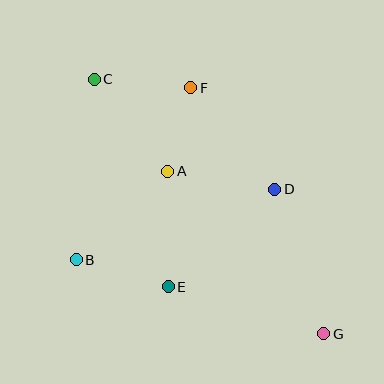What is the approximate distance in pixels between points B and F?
The distance between B and F is approximately 207 pixels.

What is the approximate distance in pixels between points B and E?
The distance between B and E is approximately 96 pixels.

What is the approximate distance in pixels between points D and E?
The distance between D and E is approximately 144 pixels.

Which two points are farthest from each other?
Points C and G are farthest from each other.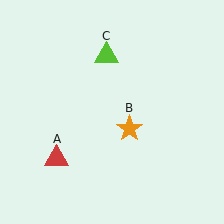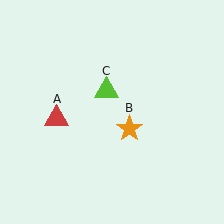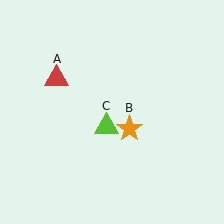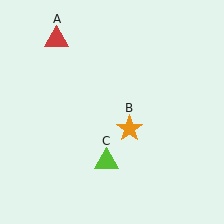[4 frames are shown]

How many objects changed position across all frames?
2 objects changed position: red triangle (object A), lime triangle (object C).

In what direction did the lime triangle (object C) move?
The lime triangle (object C) moved down.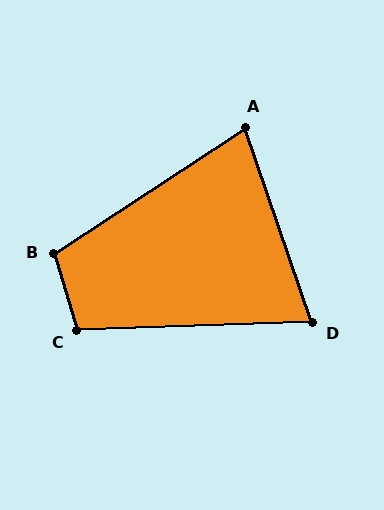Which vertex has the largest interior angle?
B, at approximately 107 degrees.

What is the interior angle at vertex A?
Approximately 76 degrees (acute).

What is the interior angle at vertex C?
Approximately 104 degrees (obtuse).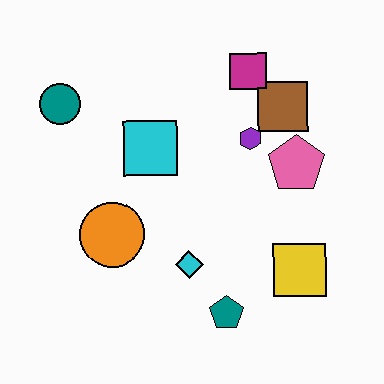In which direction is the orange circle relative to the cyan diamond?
The orange circle is to the left of the cyan diamond.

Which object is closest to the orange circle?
The cyan diamond is closest to the orange circle.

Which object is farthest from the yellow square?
The teal circle is farthest from the yellow square.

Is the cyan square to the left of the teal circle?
No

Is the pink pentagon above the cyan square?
No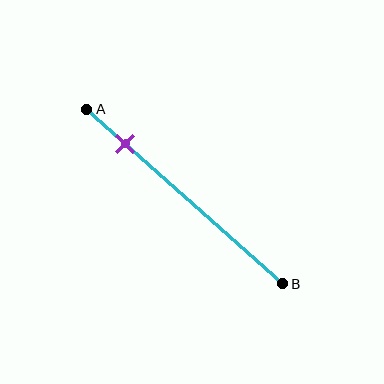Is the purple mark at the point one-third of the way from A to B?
No, the mark is at about 20% from A, not at the 33% one-third point.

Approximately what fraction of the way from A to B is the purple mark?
The purple mark is approximately 20% of the way from A to B.